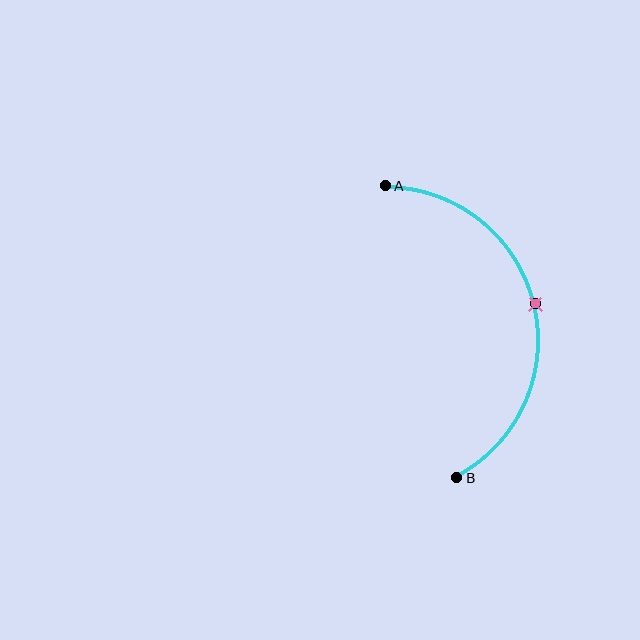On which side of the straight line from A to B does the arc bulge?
The arc bulges to the right of the straight line connecting A and B.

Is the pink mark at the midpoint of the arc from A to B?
Yes. The pink mark lies on the arc at equal arc-length from both A and B — it is the arc midpoint.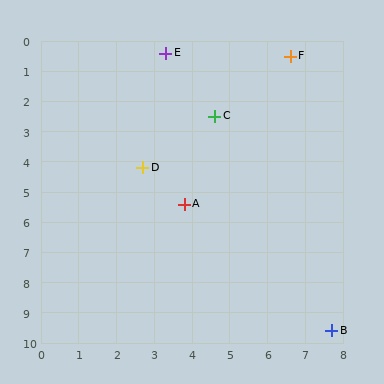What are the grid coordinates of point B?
Point B is at approximately (7.7, 9.6).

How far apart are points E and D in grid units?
Points E and D are about 3.8 grid units apart.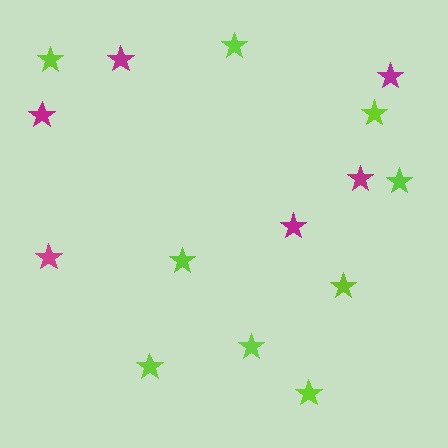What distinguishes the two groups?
There are 2 groups: one group of magenta stars (6) and one group of lime stars (9).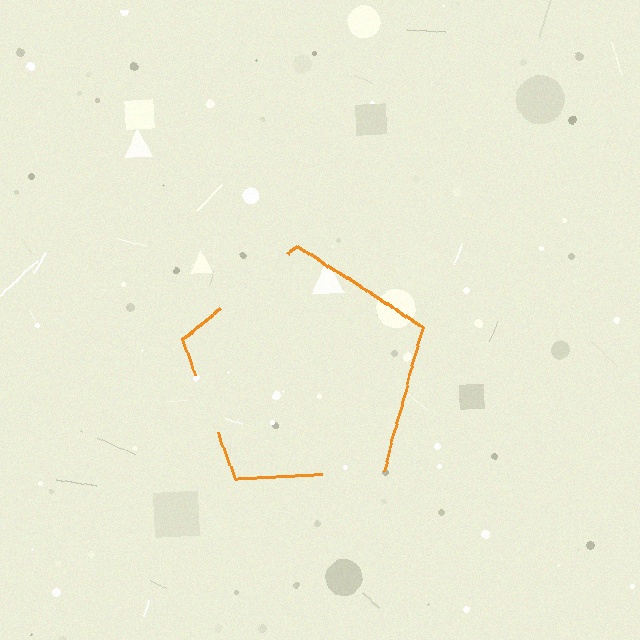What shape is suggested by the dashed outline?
The dashed outline suggests a pentagon.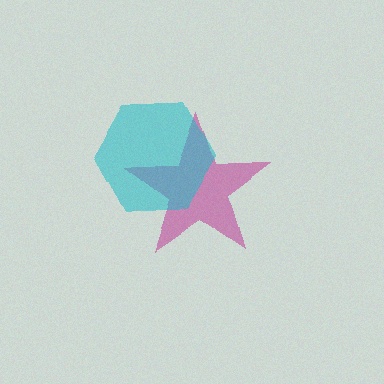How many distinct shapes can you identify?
There are 2 distinct shapes: a magenta star, a cyan hexagon.